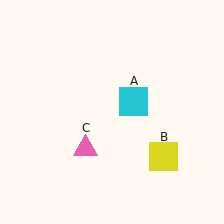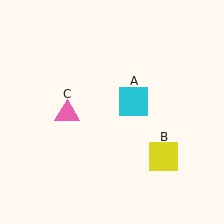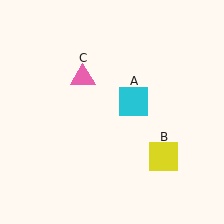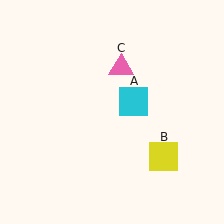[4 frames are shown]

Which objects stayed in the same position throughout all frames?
Cyan square (object A) and yellow square (object B) remained stationary.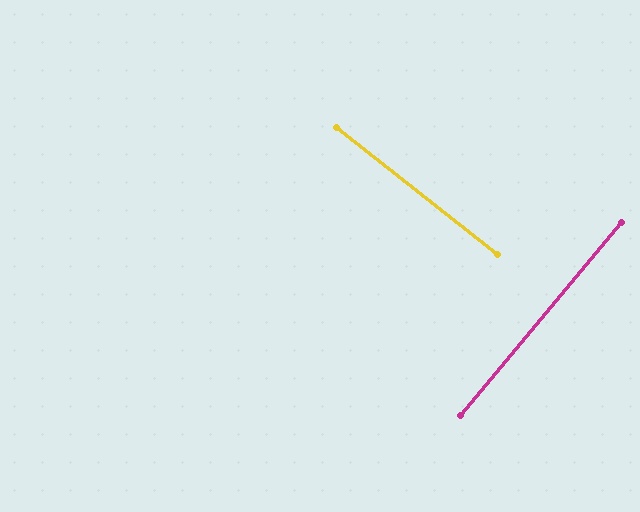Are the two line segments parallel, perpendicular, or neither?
Perpendicular — they meet at approximately 88°.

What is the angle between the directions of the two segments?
Approximately 88 degrees.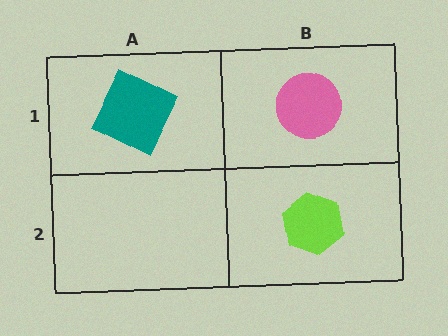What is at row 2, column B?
A lime hexagon.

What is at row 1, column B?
A pink circle.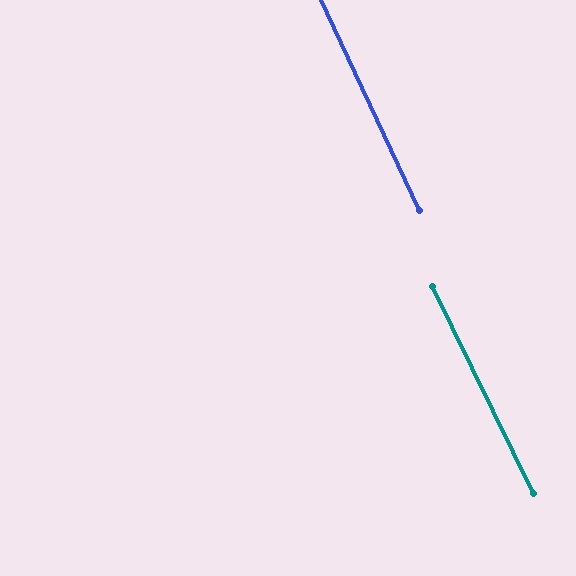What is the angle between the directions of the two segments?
Approximately 1 degree.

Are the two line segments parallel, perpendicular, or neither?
Parallel — their directions differ by only 1.3°.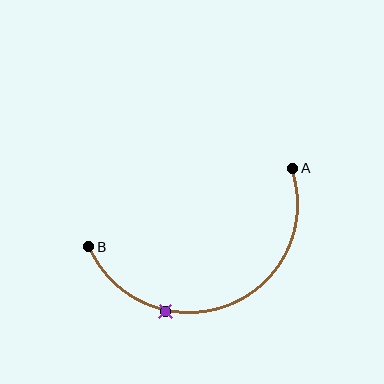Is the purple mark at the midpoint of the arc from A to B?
No. The purple mark lies on the arc but is closer to endpoint B. The arc midpoint would be at the point on the curve equidistant along the arc from both A and B.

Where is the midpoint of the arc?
The arc midpoint is the point on the curve farthest from the straight line joining A and B. It sits below that line.